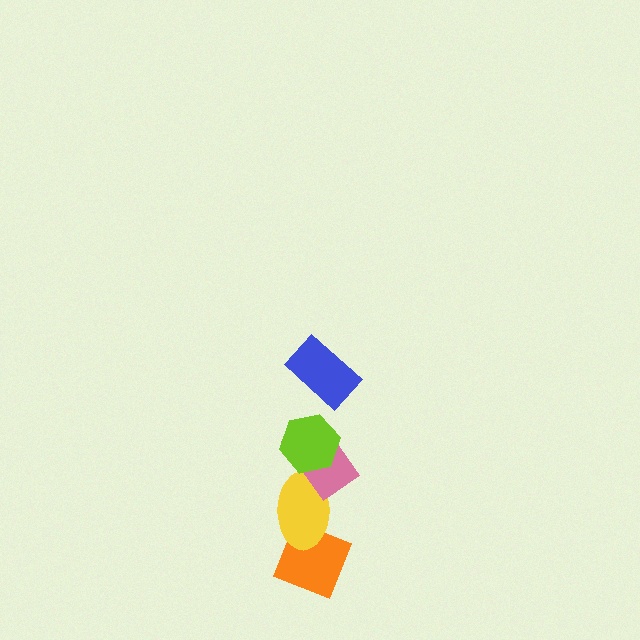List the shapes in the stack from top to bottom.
From top to bottom: the blue rectangle, the lime hexagon, the pink rectangle, the yellow ellipse, the orange diamond.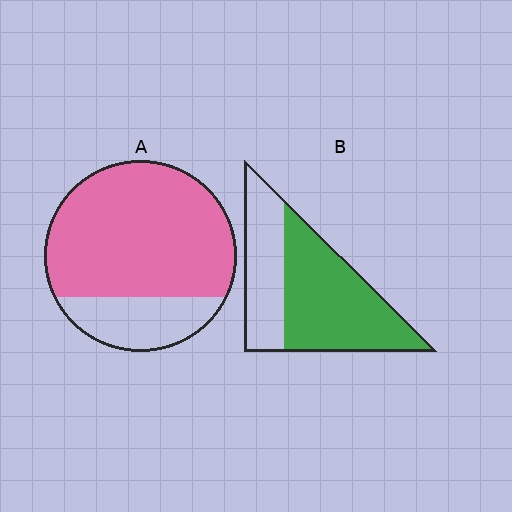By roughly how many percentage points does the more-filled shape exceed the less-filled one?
By roughly 15 percentage points (A over B).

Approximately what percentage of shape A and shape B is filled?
A is approximately 75% and B is approximately 65%.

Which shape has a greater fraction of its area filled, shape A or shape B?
Shape A.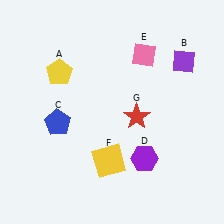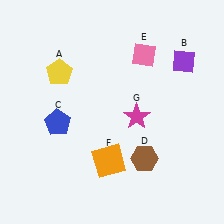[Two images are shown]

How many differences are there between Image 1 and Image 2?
There are 3 differences between the two images.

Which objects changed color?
D changed from purple to brown. F changed from yellow to orange. G changed from red to magenta.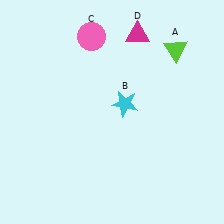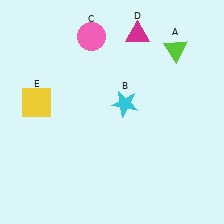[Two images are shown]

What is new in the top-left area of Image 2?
A yellow square (E) was added in the top-left area of Image 2.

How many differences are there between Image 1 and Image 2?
There is 1 difference between the two images.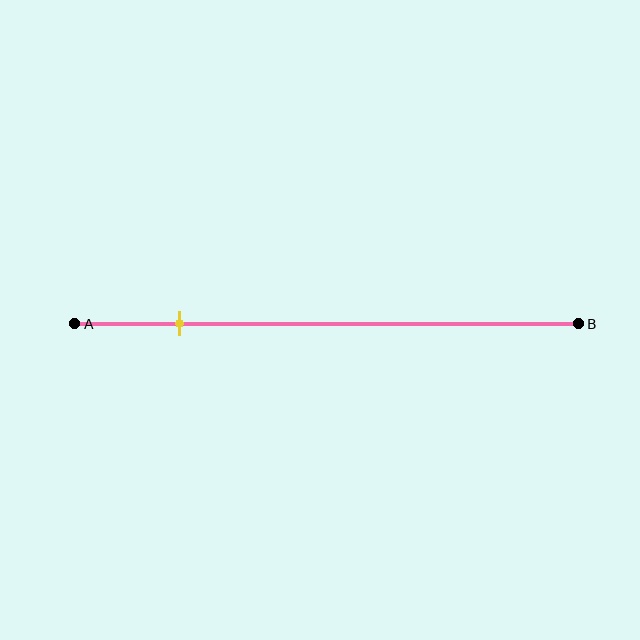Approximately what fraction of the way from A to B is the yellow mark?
The yellow mark is approximately 20% of the way from A to B.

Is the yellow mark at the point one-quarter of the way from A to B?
No, the mark is at about 20% from A, not at the 25% one-quarter point.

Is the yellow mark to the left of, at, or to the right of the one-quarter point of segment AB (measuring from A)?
The yellow mark is to the left of the one-quarter point of segment AB.